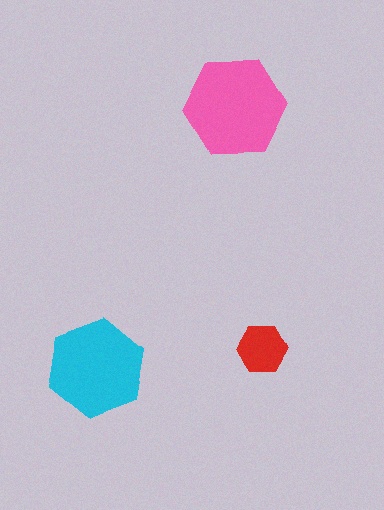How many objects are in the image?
There are 3 objects in the image.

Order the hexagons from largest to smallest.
the pink one, the cyan one, the red one.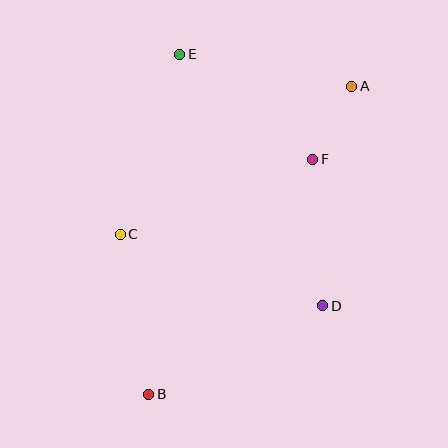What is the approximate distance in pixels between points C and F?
The distance between C and F is approximately 206 pixels.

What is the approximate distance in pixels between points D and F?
The distance between D and F is approximately 147 pixels.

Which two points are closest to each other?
Points A and F are closest to each other.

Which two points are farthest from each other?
Points A and B are farthest from each other.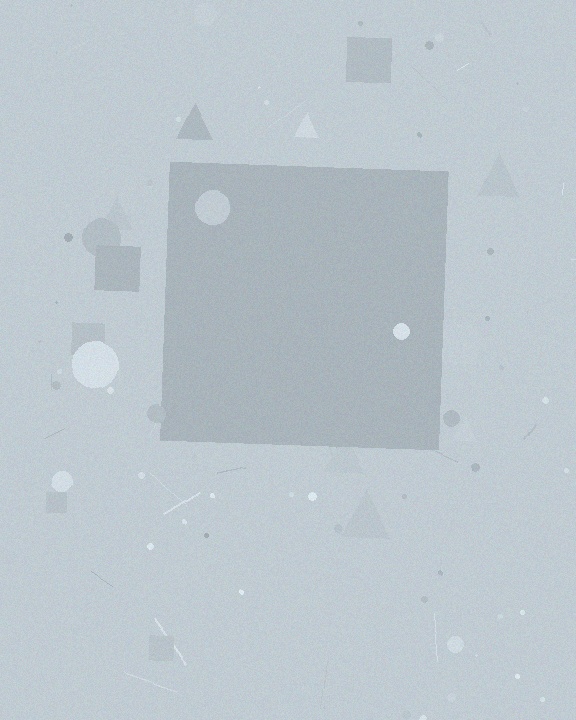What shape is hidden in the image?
A square is hidden in the image.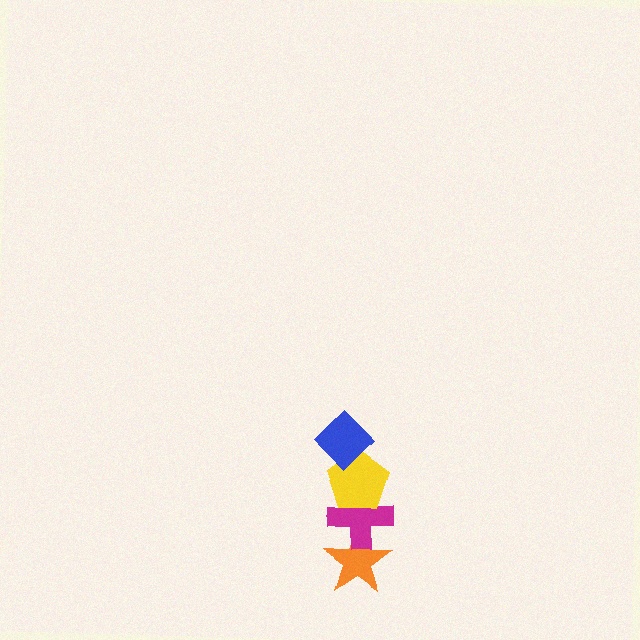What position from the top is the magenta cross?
The magenta cross is 3rd from the top.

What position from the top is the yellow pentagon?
The yellow pentagon is 2nd from the top.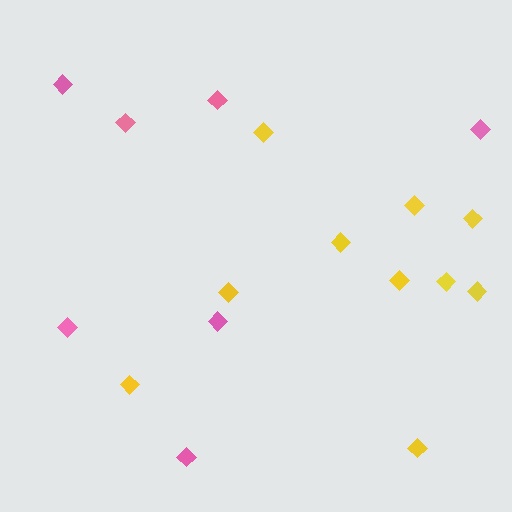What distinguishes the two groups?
There are 2 groups: one group of yellow diamonds (10) and one group of pink diamonds (7).